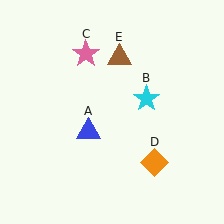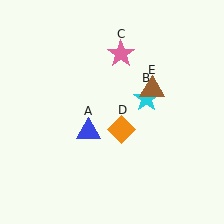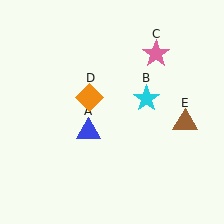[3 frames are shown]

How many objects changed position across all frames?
3 objects changed position: pink star (object C), orange diamond (object D), brown triangle (object E).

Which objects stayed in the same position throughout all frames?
Blue triangle (object A) and cyan star (object B) remained stationary.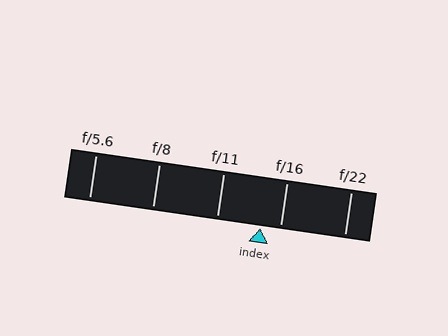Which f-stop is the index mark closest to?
The index mark is closest to f/16.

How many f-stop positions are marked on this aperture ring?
There are 5 f-stop positions marked.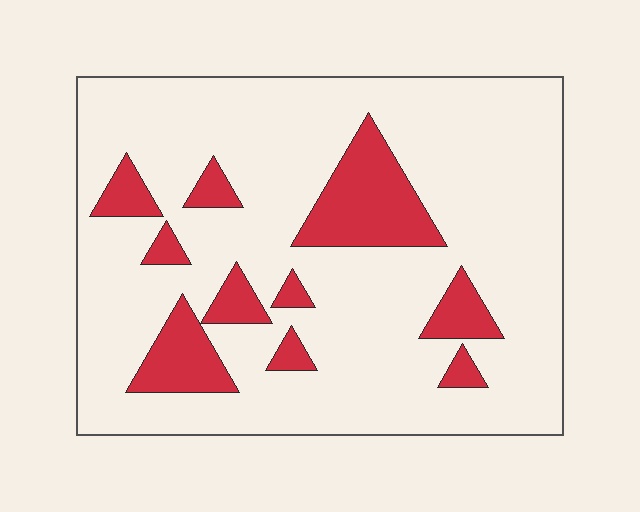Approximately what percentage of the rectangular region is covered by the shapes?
Approximately 20%.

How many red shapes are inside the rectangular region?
10.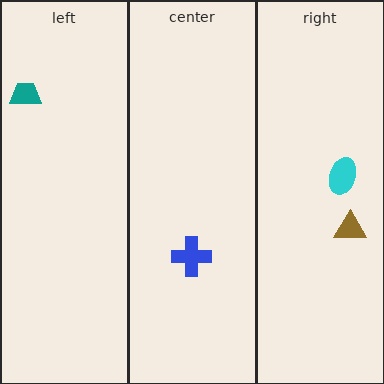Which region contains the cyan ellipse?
The right region.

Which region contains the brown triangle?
The right region.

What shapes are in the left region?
The teal trapezoid.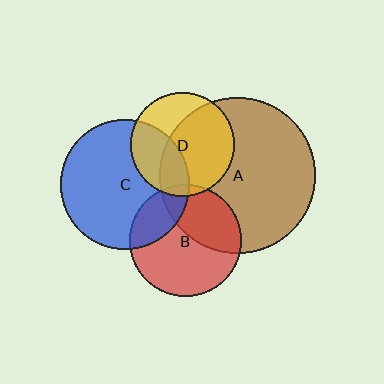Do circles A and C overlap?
Yes.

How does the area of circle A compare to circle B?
Approximately 1.9 times.